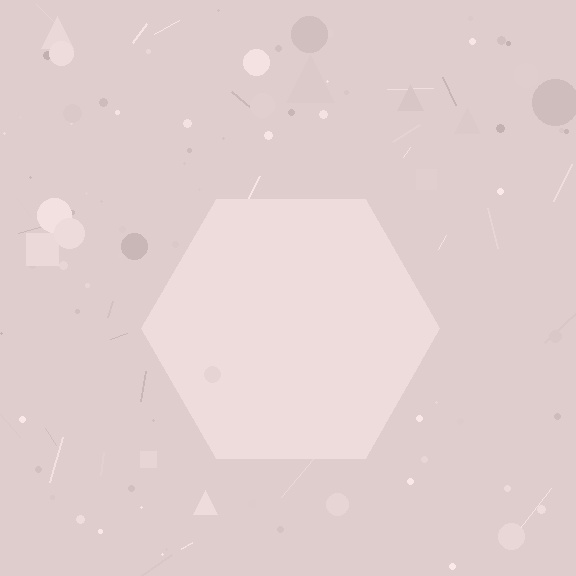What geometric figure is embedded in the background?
A hexagon is embedded in the background.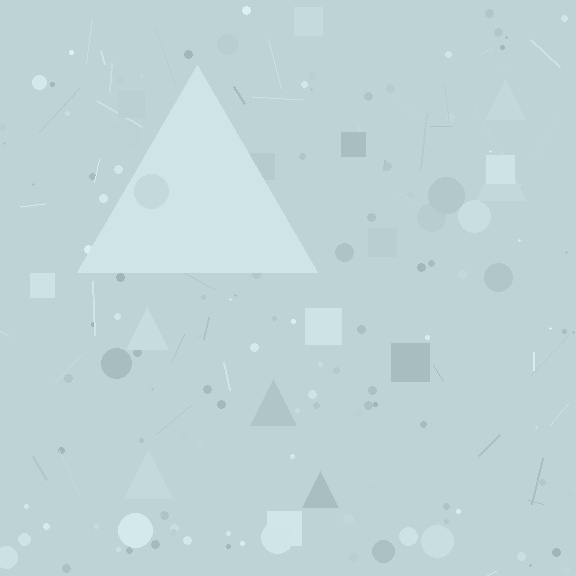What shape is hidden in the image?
A triangle is hidden in the image.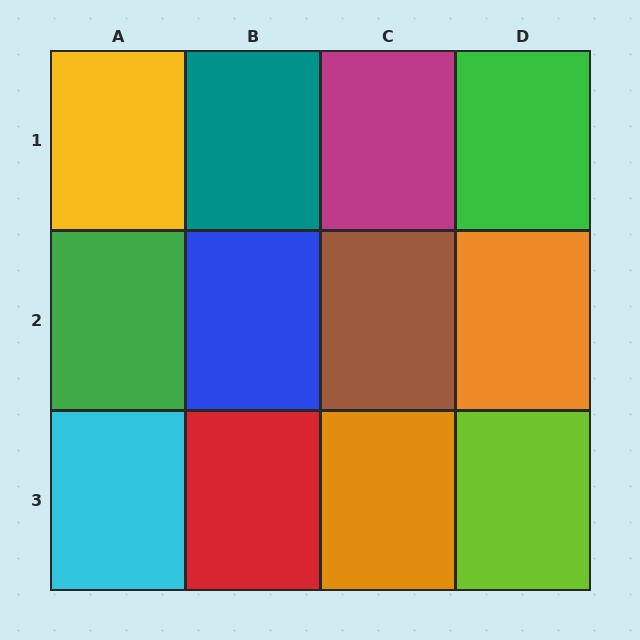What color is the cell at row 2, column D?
Orange.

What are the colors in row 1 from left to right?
Yellow, teal, magenta, green.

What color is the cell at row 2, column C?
Brown.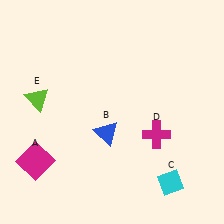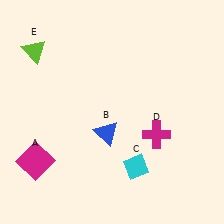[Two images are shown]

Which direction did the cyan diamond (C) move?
The cyan diamond (C) moved left.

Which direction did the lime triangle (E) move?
The lime triangle (E) moved up.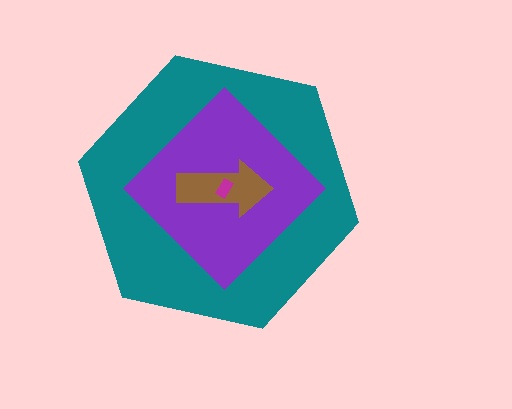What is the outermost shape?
The teal hexagon.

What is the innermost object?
The magenta rectangle.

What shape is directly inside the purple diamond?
The brown arrow.